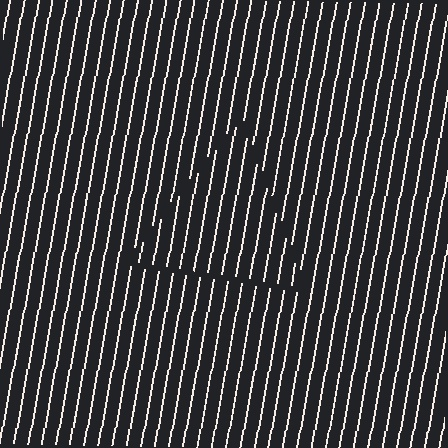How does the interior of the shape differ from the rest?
The interior of the shape contains the same grating, shifted by half a period — the contour is defined by the phase discontinuity where line-ends from the inner and outer gratings abut.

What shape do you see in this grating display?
An illusory triangle. The interior of the shape contains the same grating, shifted by half a period — the contour is defined by the phase discontinuity where line-ends from the inner and outer gratings abut.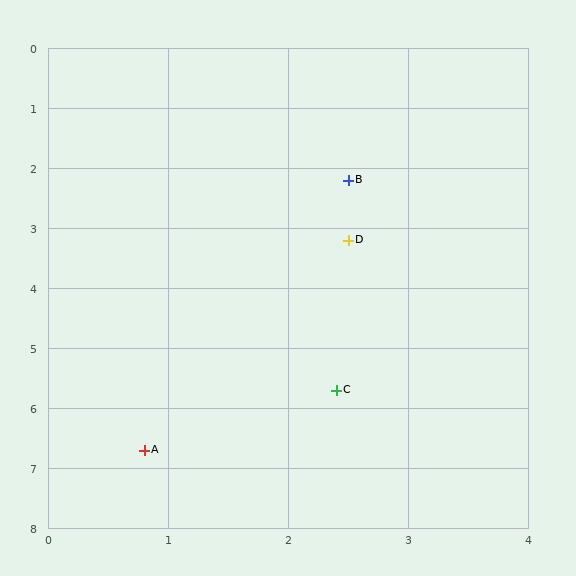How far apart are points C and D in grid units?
Points C and D are about 2.5 grid units apart.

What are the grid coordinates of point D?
Point D is at approximately (2.5, 3.2).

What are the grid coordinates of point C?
Point C is at approximately (2.4, 5.7).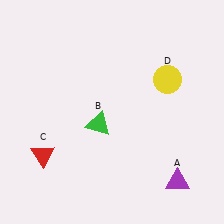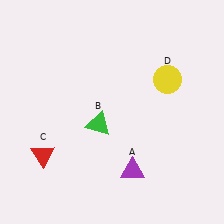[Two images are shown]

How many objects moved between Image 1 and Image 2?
1 object moved between the two images.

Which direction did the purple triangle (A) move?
The purple triangle (A) moved left.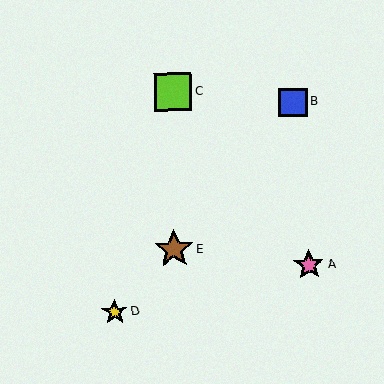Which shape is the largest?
The brown star (labeled E) is the largest.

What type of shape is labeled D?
Shape D is a yellow star.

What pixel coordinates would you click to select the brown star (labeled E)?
Click at (174, 249) to select the brown star E.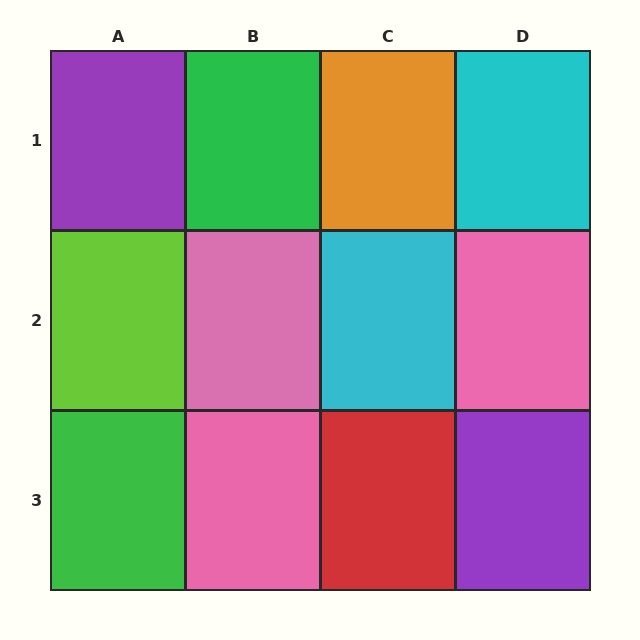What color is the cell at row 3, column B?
Pink.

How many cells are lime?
1 cell is lime.